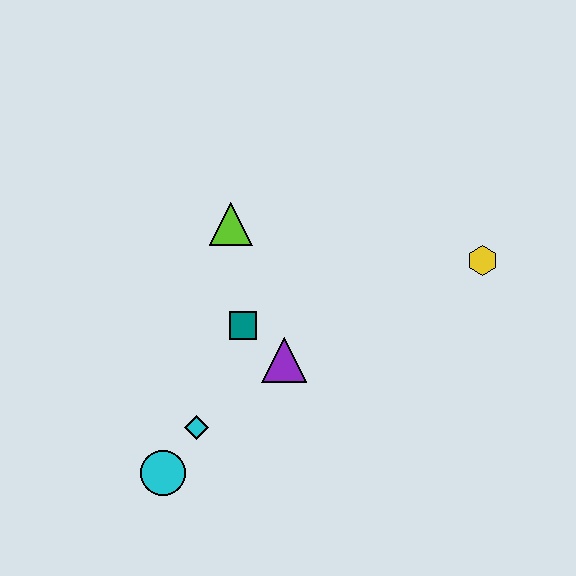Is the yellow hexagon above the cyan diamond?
Yes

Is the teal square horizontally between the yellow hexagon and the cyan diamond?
Yes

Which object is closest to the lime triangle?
The teal square is closest to the lime triangle.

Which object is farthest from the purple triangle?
The yellow hexagon is farthest from the purple triangle.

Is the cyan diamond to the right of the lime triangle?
No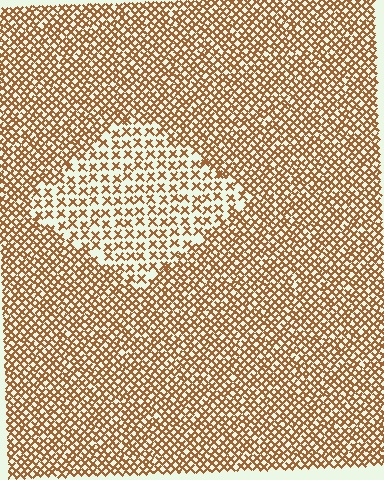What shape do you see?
I see a diamond.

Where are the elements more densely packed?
The elements are more densely packed outside the diamond boundary.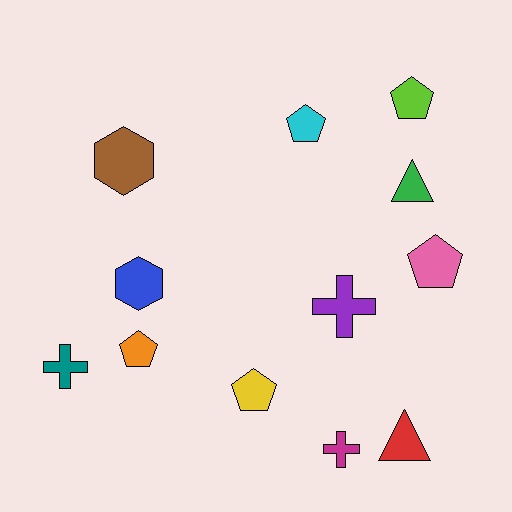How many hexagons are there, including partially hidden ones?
There are 2 hexagons.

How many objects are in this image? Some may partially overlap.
There are 12 objects.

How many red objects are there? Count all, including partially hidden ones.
There is 1 red object.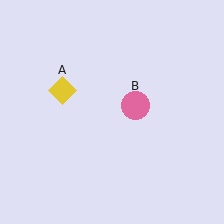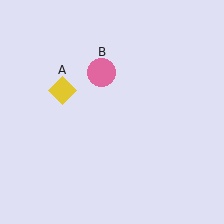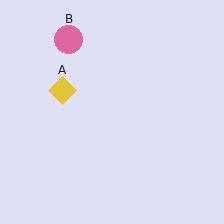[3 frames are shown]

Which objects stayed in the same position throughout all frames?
Yellow diamond (object A) remained stationary.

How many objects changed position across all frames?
1 object changed position: pink circle (object B).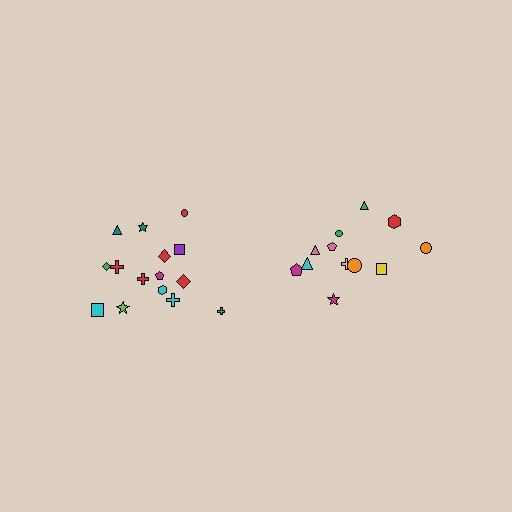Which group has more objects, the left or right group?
The left group.